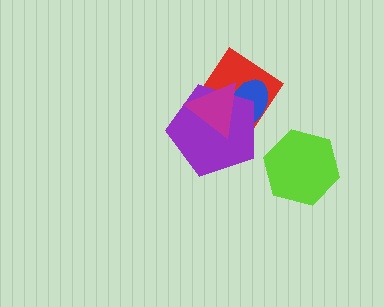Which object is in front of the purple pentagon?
The magenta triangle is in front of the purple pentagon.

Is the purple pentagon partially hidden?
Yes, it is partially covered by another shape.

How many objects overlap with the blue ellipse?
3 objects overlap with the blue ellipse.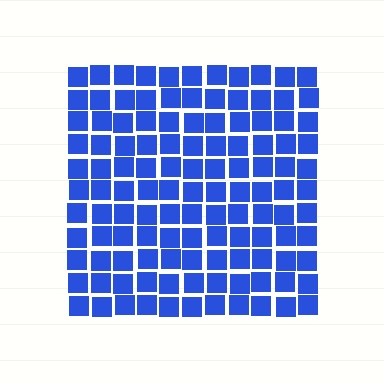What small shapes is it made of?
It is made of small squares.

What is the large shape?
The large shape is a square.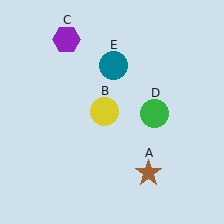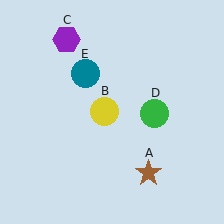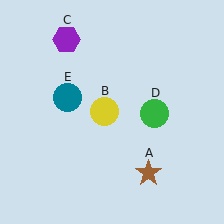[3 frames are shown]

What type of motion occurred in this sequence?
The teal circle (object E) rotated counterclockwise around the center of the scene.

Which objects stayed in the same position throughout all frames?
Brown star (object A) and yellow circle (object B) and purple hexagon (object C) and green circle (object D) remained stationary.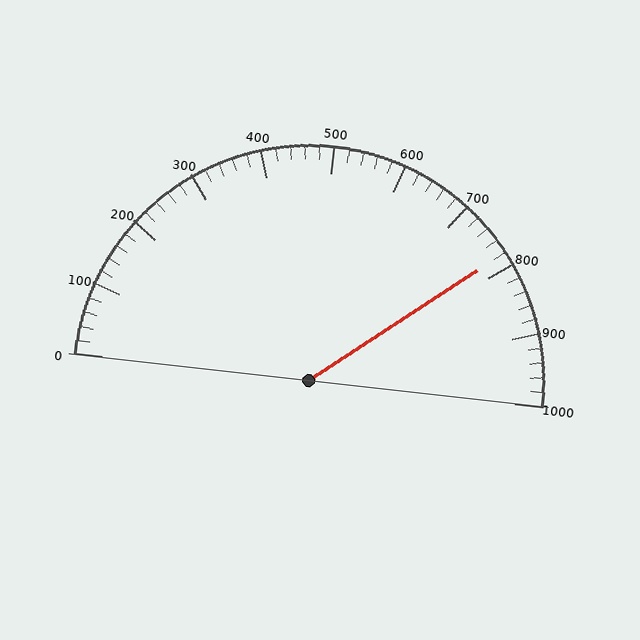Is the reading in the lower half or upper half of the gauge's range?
The reading is in the upper half of the range (0 to 1000).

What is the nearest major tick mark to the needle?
The nearest major tick mark is 800.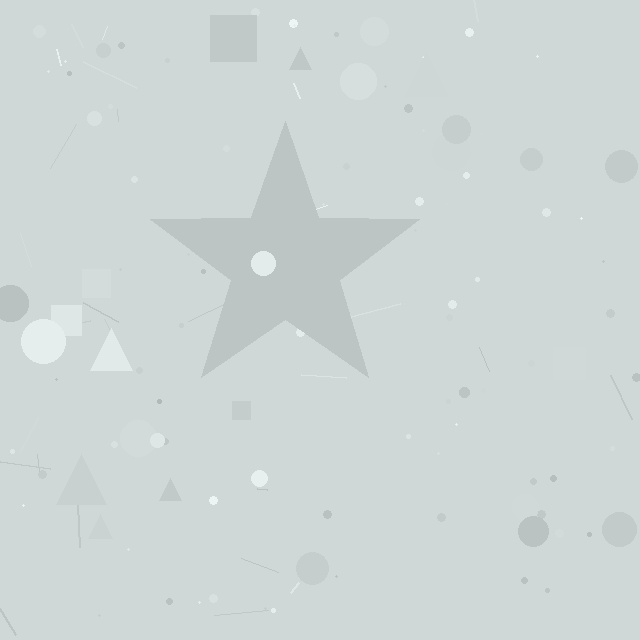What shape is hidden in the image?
A star is hidden in the image.